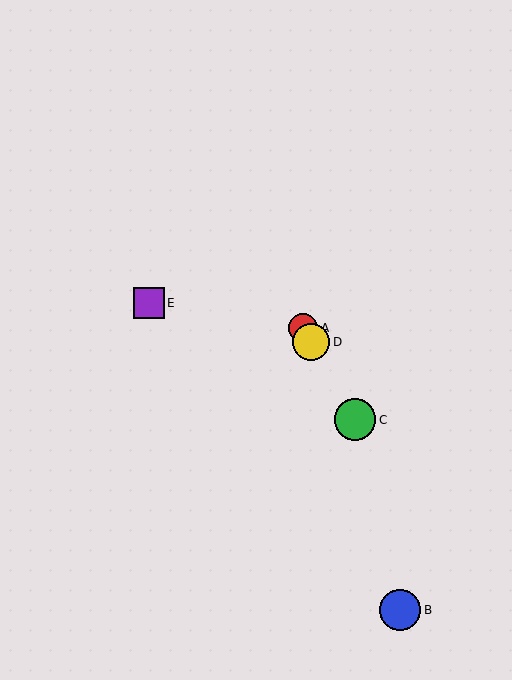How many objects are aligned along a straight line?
3 objects (A, C, D) are aligned along a straight line.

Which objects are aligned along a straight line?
Objects A, C, D are aligned along a straight line.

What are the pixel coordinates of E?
Object E is at (149, 303).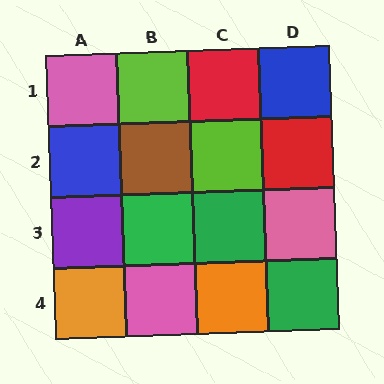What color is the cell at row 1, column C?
Red.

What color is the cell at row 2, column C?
Lime.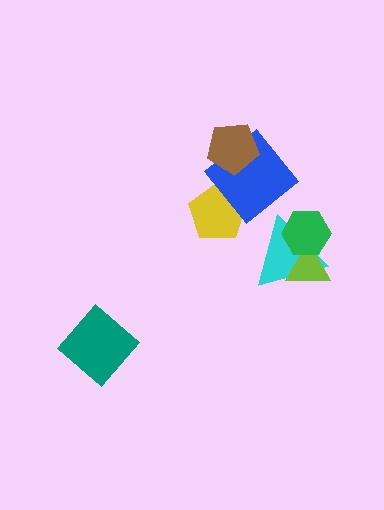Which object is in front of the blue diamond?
The brown pentagon is in front of the blue diamond.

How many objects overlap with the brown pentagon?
1 object overlaps with the brown pentagon.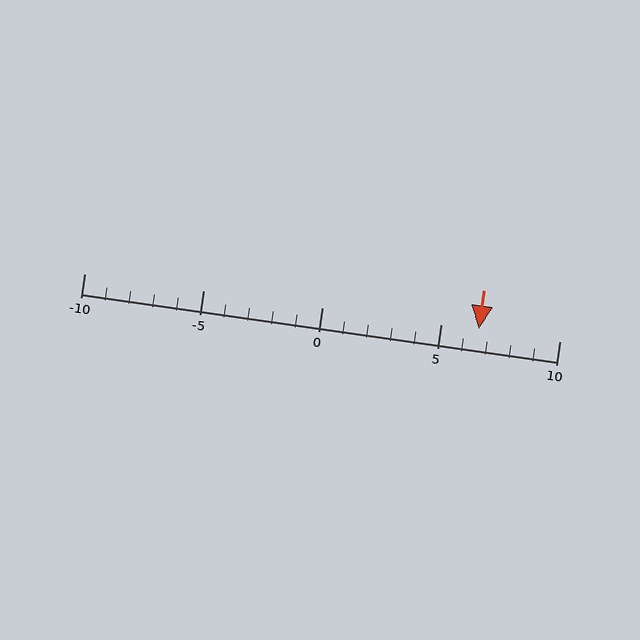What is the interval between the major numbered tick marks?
The major tick marks are spaced 5 units apart.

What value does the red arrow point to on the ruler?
The red arrow points to approximately 7.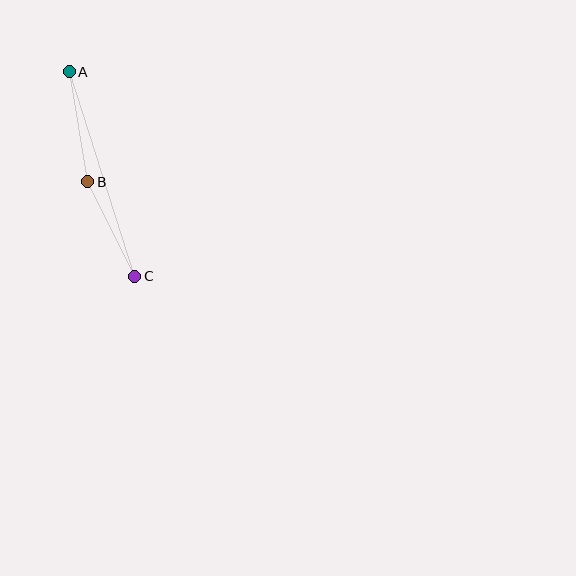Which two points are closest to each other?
Points B and C are closest to each other.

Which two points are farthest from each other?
Points A and C are farthest from each other.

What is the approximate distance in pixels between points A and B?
The distance between A and B is approximately 112 pixels.